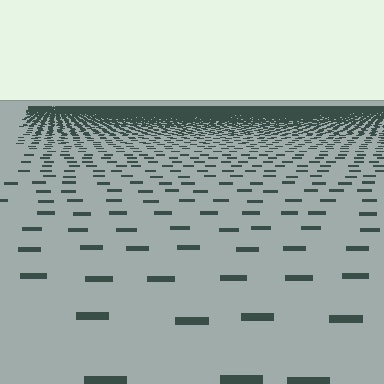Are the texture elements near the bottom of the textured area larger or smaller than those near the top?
Larger. Near the bottom, elements are closer to the viewer and appear at a bigger on-screen size.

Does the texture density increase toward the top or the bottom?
Density increases toward the top.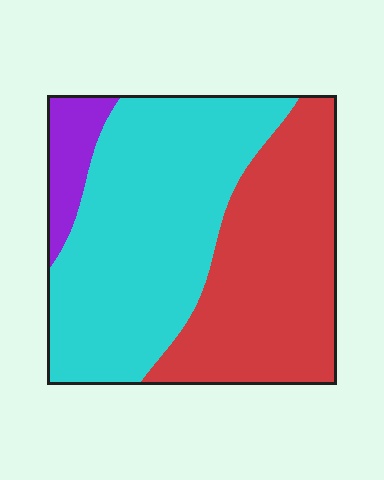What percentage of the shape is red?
Red takes up about two fifths (2/5) of the shape.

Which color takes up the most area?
Cyan, at roughly 50%.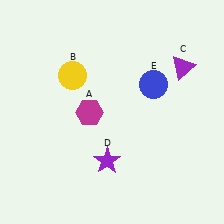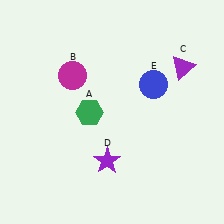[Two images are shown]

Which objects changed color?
A changed from magenta to green. B changed from yellow to magenta.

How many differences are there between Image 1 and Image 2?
There are 2 differences between the two images.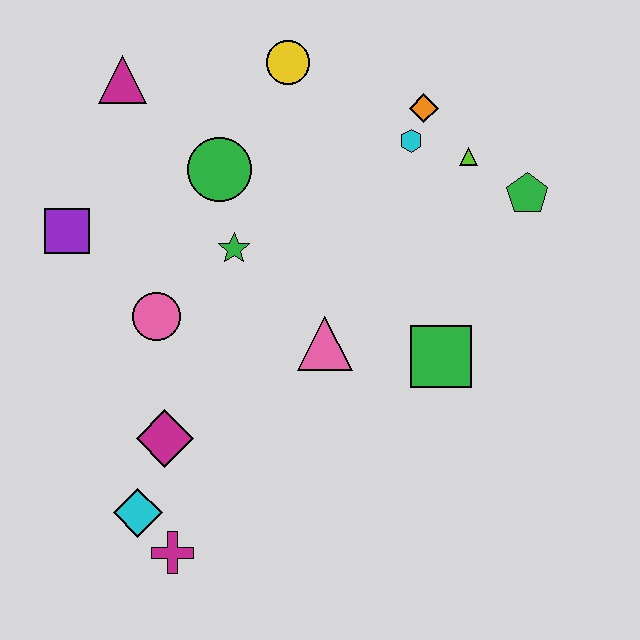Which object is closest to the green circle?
The green star is closest to the green circle.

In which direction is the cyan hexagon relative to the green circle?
The cyan hexagon is to the right of the green circle.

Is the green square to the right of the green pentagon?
No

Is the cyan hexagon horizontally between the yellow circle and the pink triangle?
No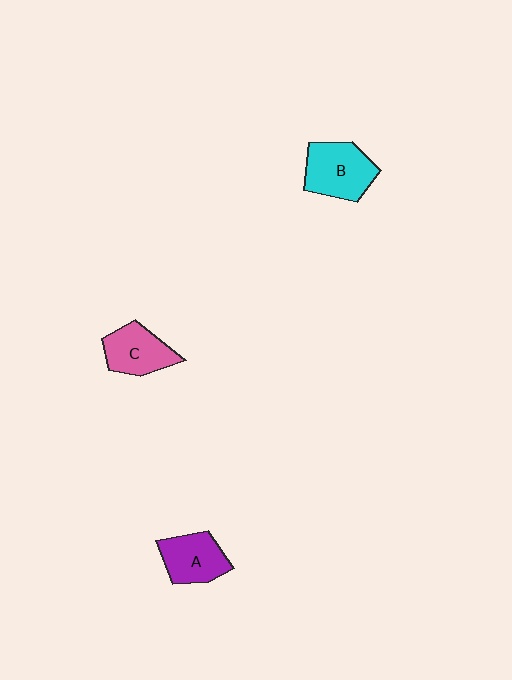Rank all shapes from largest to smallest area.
From largest to smallest: B (cyan), C (pink), A (purple).